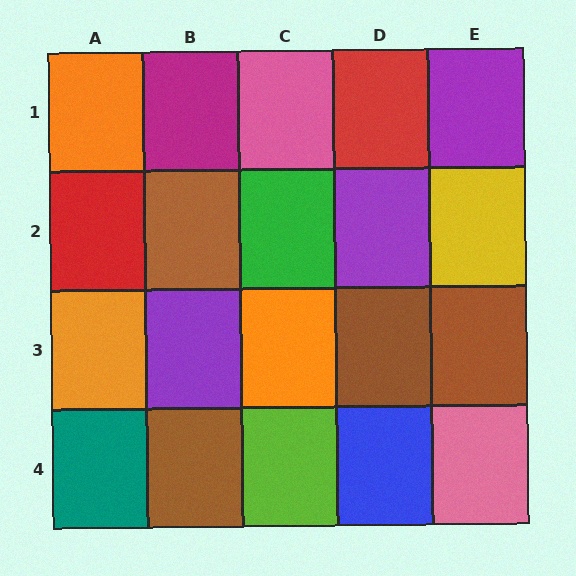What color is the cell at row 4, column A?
Teal.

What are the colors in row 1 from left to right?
Orange, magenta, pink, red, purple.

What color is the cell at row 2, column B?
Brown.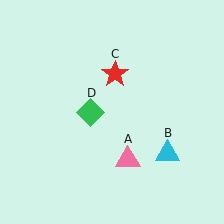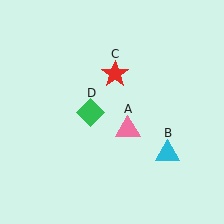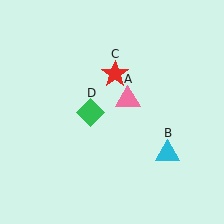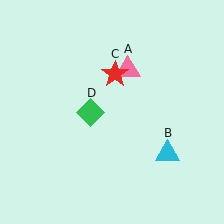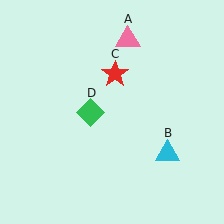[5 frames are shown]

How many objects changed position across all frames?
1 object changed position: pink triangle (object A).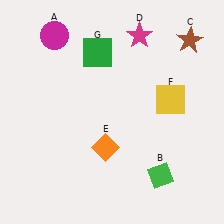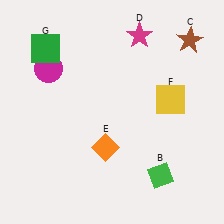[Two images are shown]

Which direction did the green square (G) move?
The green square (G) moved left.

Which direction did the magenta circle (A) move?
The magenta circle (A) moved down.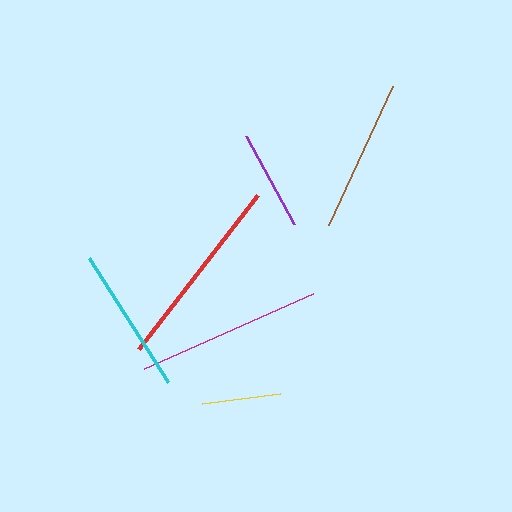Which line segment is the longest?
The red line is the longest at approximately 194 pixels.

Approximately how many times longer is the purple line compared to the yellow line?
The purple line is approximately 1.3 times the length of the yellow line.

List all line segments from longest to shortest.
From longest to shortest: red, magenta, brown, cyan, purple, yellow.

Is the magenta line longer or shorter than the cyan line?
The magenta line is longer than the cyan line.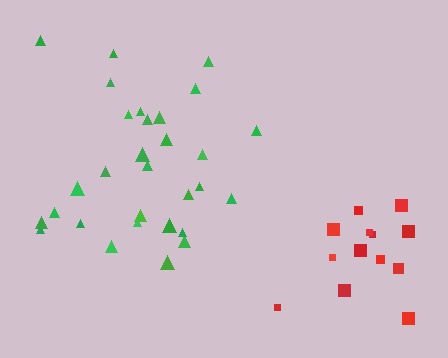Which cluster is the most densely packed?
Red.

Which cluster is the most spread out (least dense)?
Green.